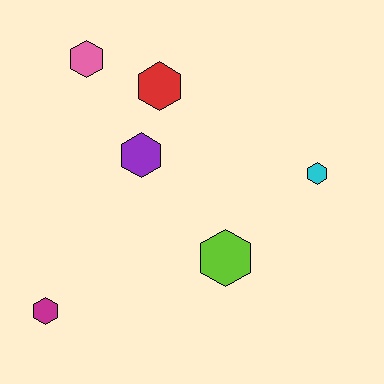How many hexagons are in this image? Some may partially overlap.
There are 6 hexagons.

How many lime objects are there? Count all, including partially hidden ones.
There is 1 lime object.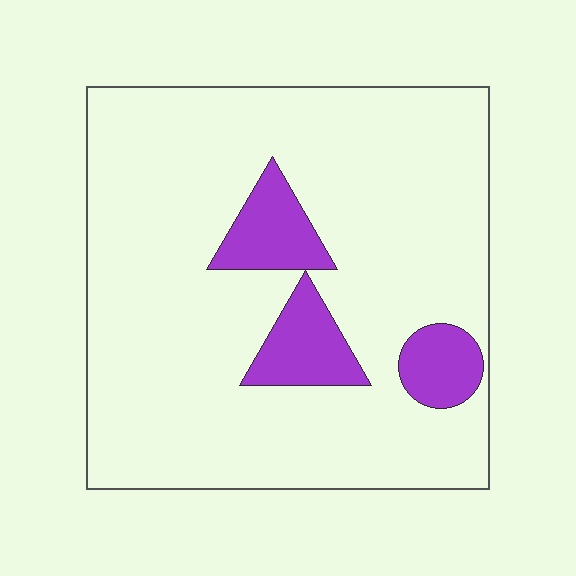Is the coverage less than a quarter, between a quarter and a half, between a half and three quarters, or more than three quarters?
Less than a quarter.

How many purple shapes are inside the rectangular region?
3.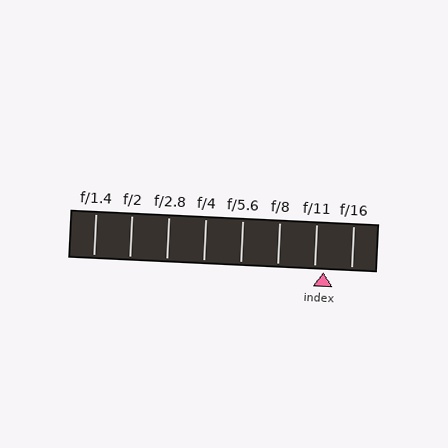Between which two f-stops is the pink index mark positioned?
The index mark is between f/11 and f/16.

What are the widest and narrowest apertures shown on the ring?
The widest aperture shown is f/1.4 and the narrowest is f/16.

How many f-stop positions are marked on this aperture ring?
There are 8 f-stop positions marked.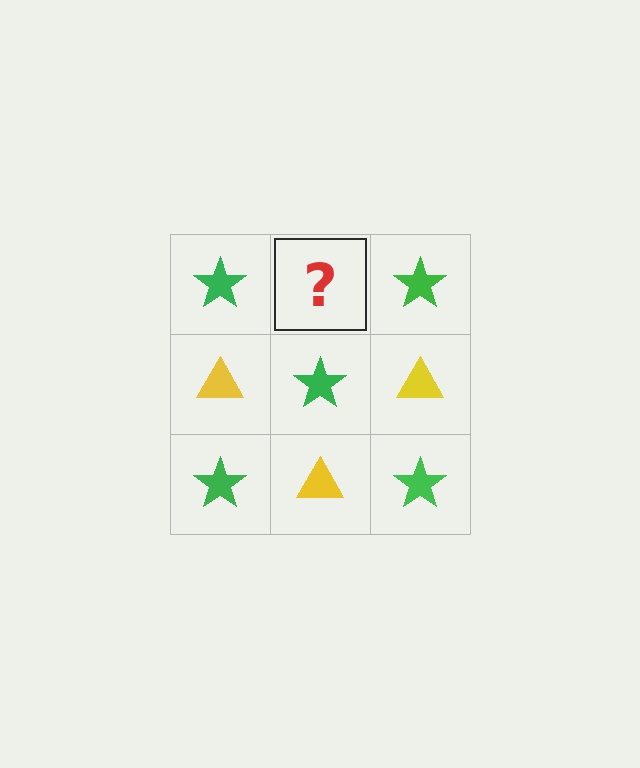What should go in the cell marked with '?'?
The missing cell should contain a yellow triangle.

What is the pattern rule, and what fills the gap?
The rule is that it alternates green star and yellow triangle in a checkerboard pattern. The gap should be filled with a yellow triangle.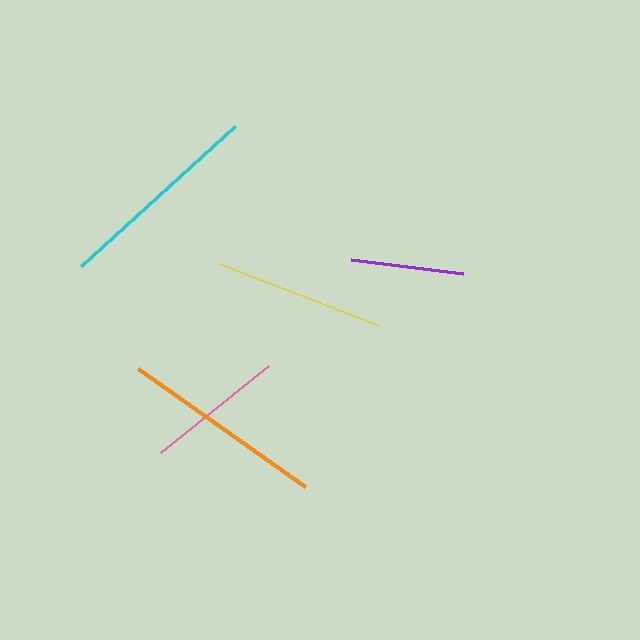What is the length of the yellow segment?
The yellow segment is approximately 172 pixels long.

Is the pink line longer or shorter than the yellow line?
The yellow line is longer than the pink line.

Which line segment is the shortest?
The purple line is the shortest at approximately 113 pixels.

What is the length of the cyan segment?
The cyan segment is approximately 209 pixels long.